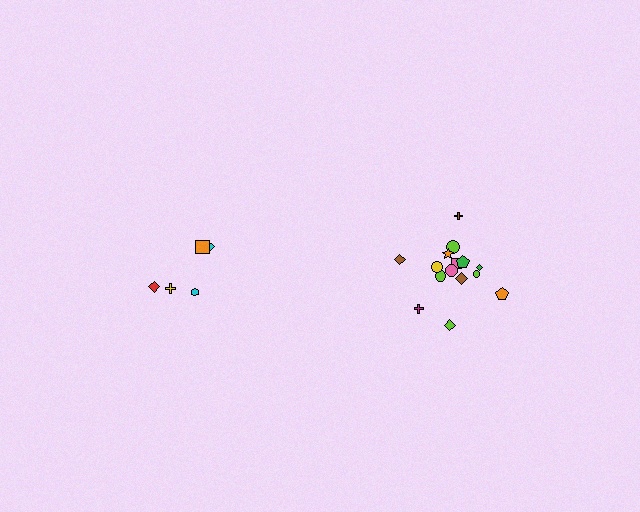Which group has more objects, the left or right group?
The right group.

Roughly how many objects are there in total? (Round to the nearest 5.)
Roughly 20 objects in total.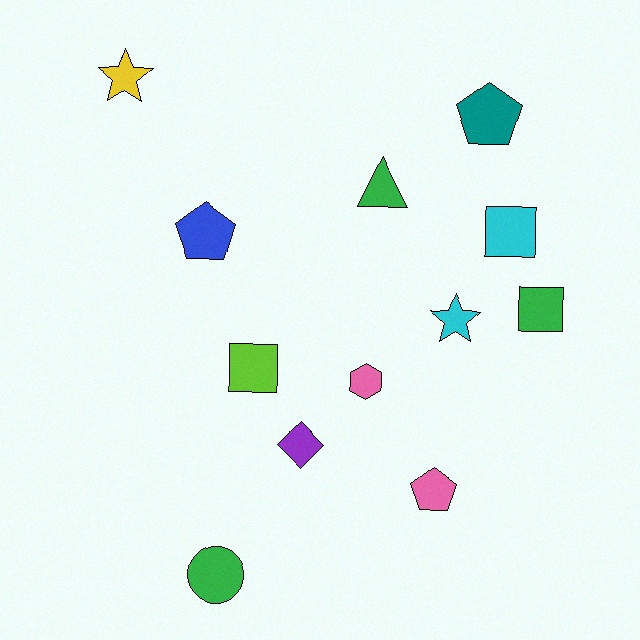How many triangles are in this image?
There is 1 triangle.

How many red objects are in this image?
There are no red objects.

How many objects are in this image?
There are 12 objects.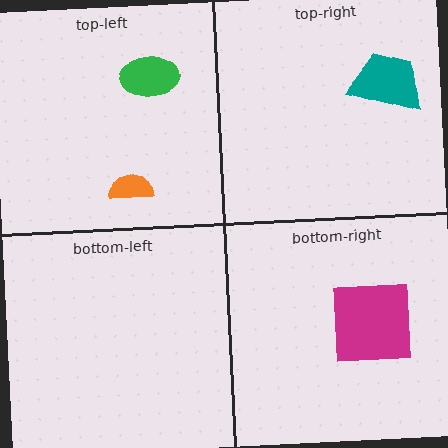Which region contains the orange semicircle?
The top-left region.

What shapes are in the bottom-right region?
The magenta square.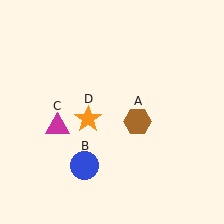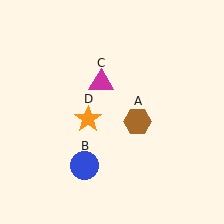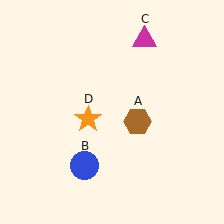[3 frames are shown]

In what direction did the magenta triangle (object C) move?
The magenta triangle (object C) moved up and to the right.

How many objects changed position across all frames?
1 object changed position: magenta triangle (object C).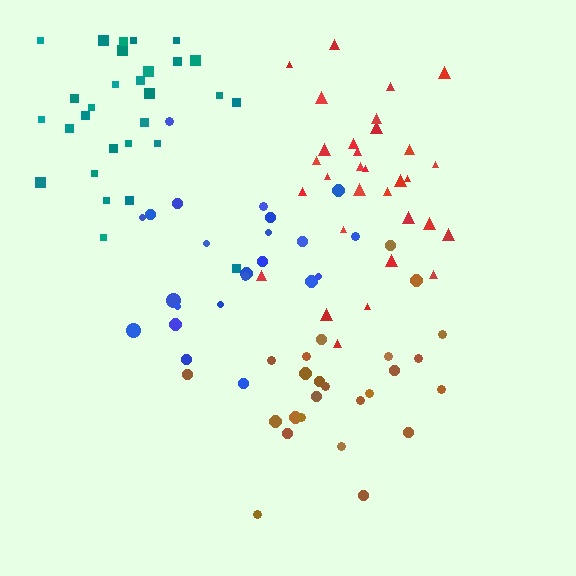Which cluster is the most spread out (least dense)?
Blue.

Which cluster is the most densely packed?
Brown.